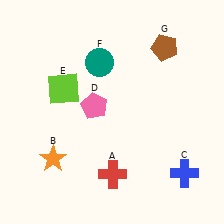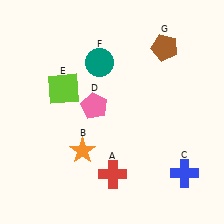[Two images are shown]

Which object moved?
The orange star (B) moved right.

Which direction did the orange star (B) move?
The orange star (B) moved right.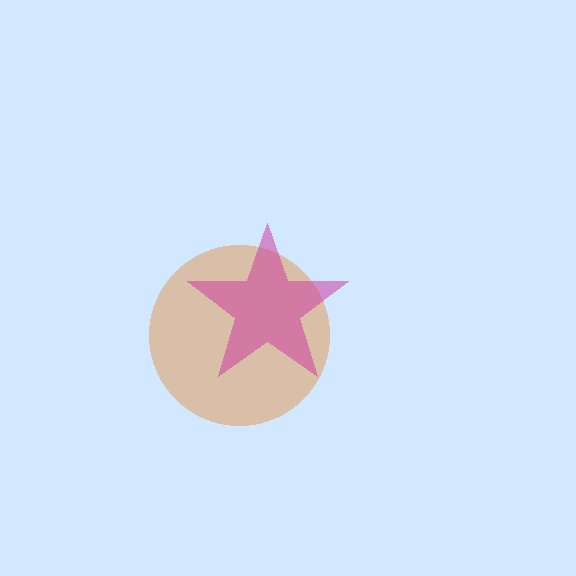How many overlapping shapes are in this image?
There are 2 overlapping shapes in the image.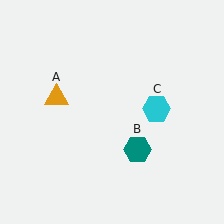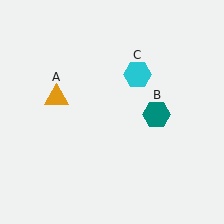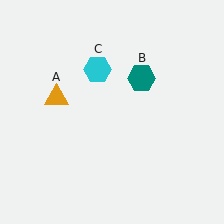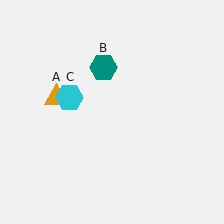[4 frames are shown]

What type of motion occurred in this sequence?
The teal hexagon (object B), cyan hexagon (object C) rotated counterclockwise around the center of the scene.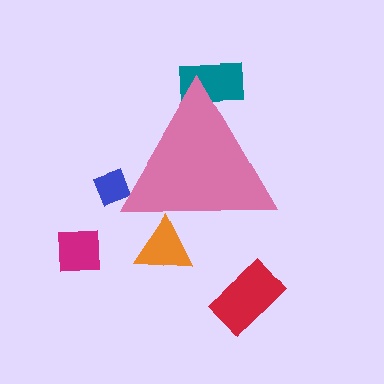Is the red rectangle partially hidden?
No, the red rectangle is fully visible.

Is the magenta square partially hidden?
No, the magenta square is fully visible.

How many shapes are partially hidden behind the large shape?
3 shapes are partially hidden.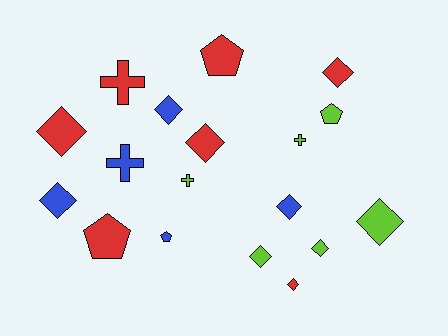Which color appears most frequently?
Red, with 7 objects.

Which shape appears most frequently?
Diamond, with 10 objects.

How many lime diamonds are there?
There are 3 lime diamonds.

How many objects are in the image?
There are 18 objects.